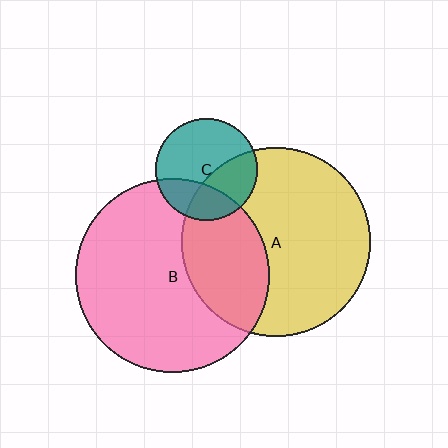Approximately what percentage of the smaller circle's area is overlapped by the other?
Approximately 35%.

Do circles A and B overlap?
Yes.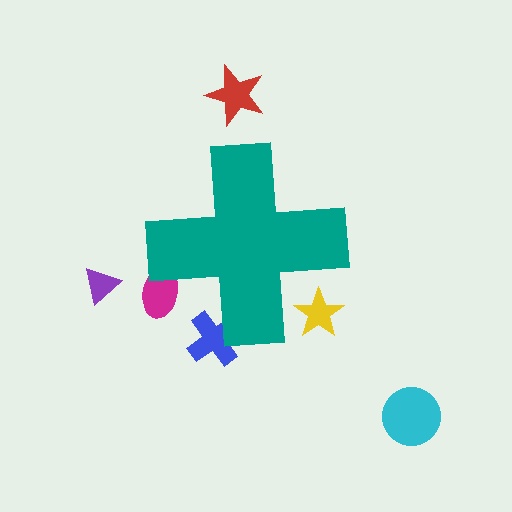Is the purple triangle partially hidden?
No, the purple triangle is fully visible.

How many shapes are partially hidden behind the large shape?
3 shapes are partially hidden.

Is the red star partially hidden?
No, the red star is fully visible.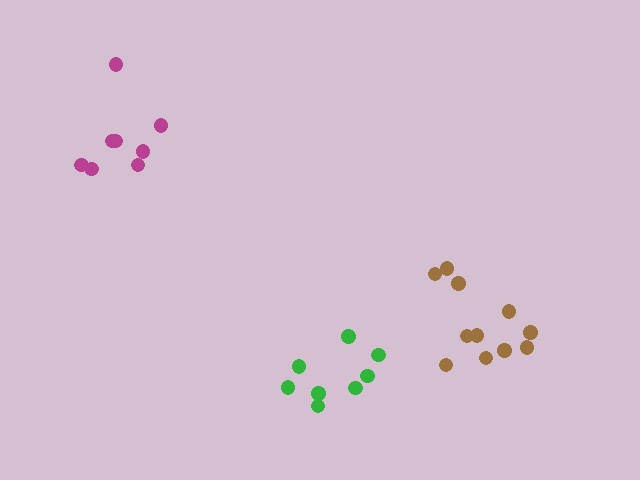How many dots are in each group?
Group 1: 8 dots, Group 2: 8 dots, Group 3: 11 dots (27 total).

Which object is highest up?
The magenta cluster is topmost.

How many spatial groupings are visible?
There are 3 spatial groupings.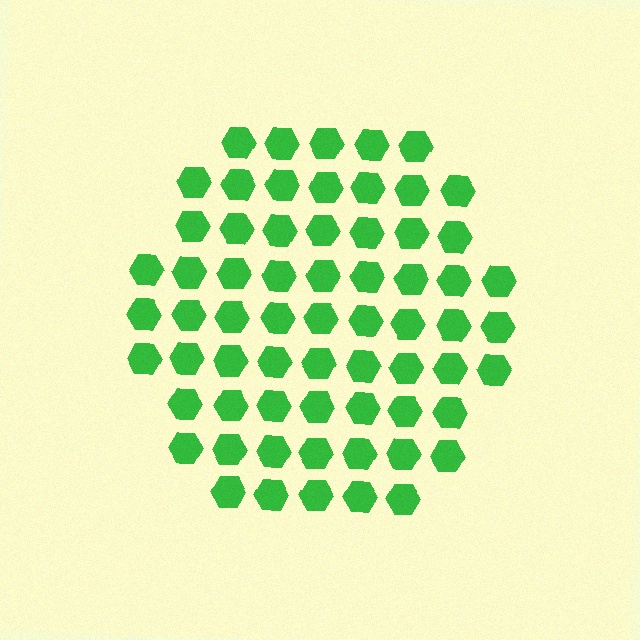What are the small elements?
The small elements are hexagons.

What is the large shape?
The large shape is a hexagon.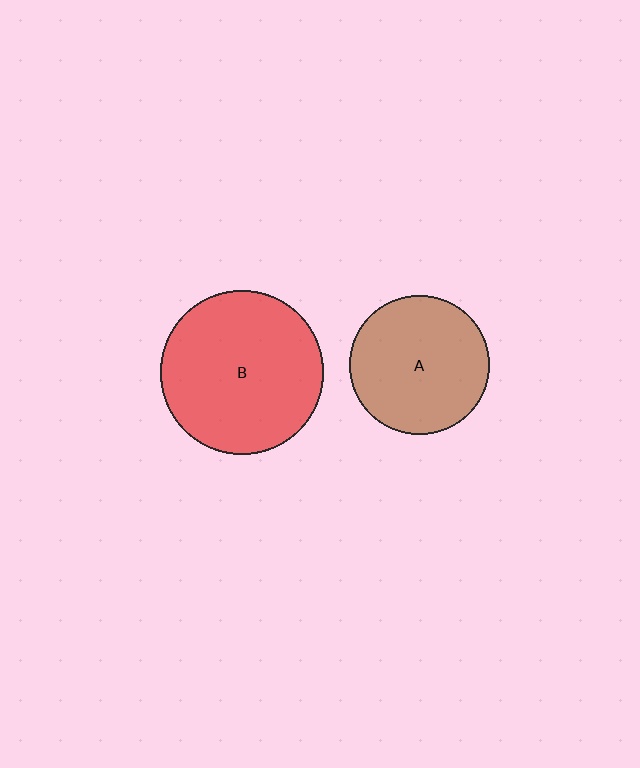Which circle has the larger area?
Circle B (red).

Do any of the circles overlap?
No, none of the circles overlap.